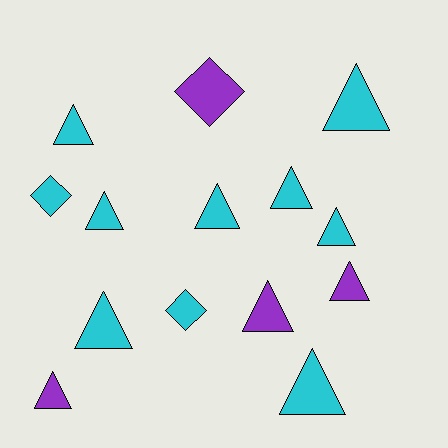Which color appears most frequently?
Cyan, with 10 objects.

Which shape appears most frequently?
Triangle, with 11 objects.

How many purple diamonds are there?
There is 1 purple diamond.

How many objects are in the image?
There are 14 objects.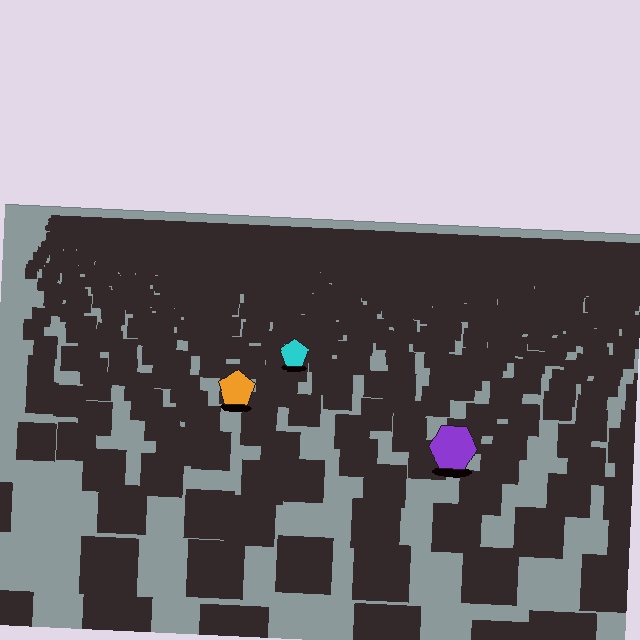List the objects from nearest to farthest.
From nearest to farthest: the purple hexagon, the orange pentagon, the cyan pentagon.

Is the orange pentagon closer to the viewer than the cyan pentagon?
Yes. The orange pentagon is closer — you can tell from the texture gradient: the ground texture is coarser near it.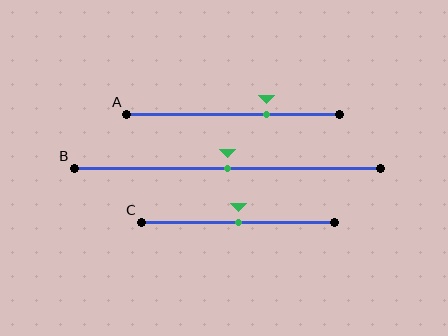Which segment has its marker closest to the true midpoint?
Segment B has its marker closest to the true midpoint.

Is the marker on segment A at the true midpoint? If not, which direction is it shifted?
No, the marker on segment A is shifted to the right by about 16% of the segment length.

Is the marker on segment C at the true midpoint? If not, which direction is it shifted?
Yes, the marker on segment C is at the true midpoint.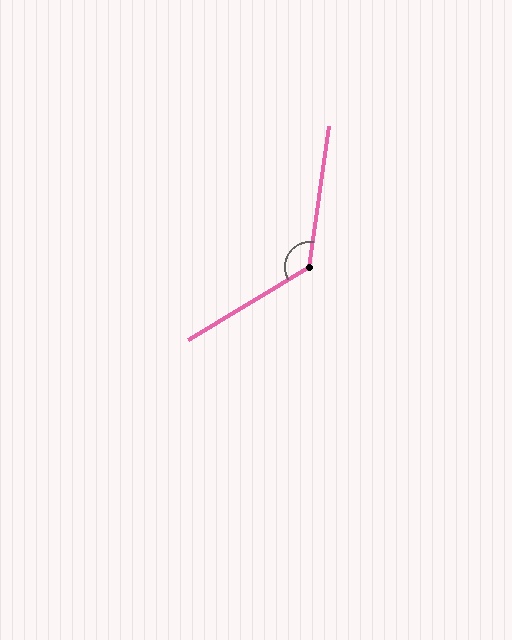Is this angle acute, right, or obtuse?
It is obtuse.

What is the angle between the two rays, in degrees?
Approximately 129 degrees.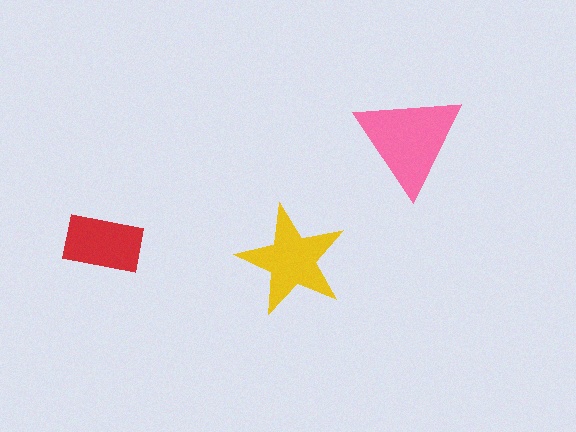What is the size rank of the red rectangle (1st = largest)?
3rd.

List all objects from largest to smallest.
The pink triangle, the yellow star, the red rectangle.